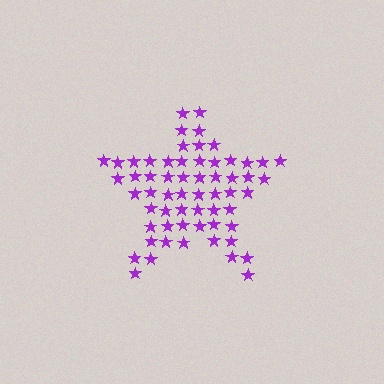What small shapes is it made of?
It is made of small stars.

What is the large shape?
The large shape is a star.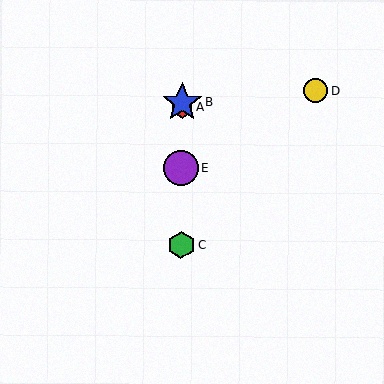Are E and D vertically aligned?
No, E is at x≈181 and D is at x≈316.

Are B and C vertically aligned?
Yes, both are at x≈182.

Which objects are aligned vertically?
Objects A, B, C, E are aligned vertically.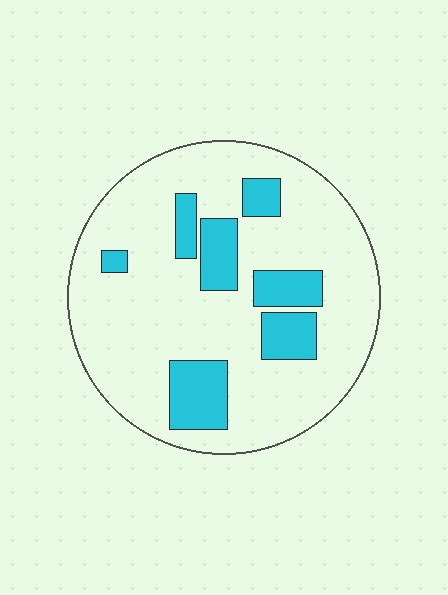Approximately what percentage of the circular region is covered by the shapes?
Approximately 20%.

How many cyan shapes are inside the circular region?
7.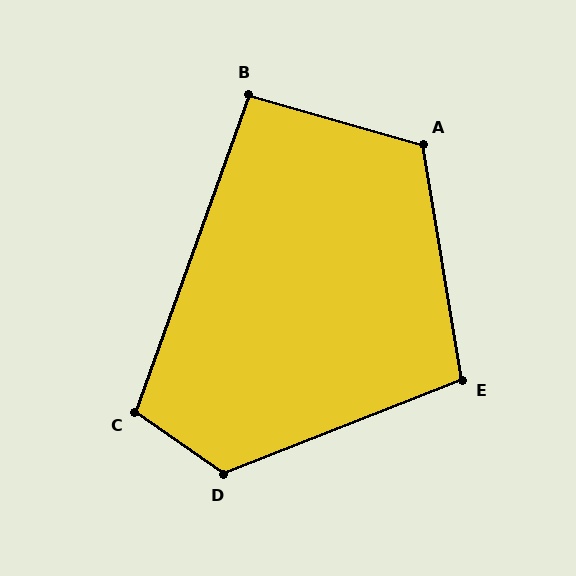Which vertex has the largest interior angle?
D, at approximately 123 degrees.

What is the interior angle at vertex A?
Approximately 115 degrees (obtuse).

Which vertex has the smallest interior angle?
B, at approximately 94 degrees.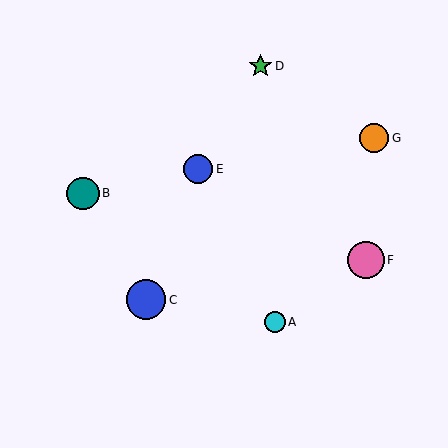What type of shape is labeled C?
Shape C is a blue circle.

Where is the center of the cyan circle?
The center of the cyan circle is at (275, 322).